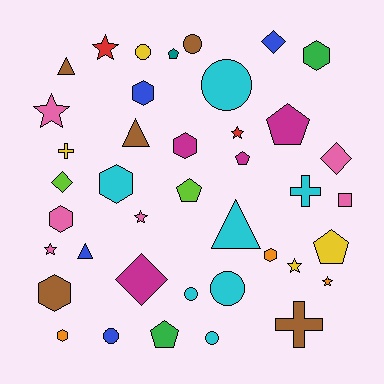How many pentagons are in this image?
There are 6 pentagons.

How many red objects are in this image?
There are 2 red objects.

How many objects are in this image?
There are 40 objects.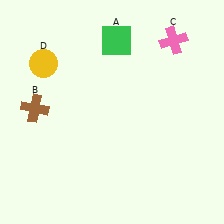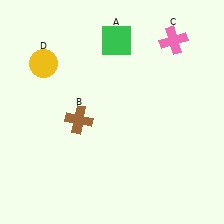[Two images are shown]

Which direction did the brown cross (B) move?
The brown cross (B) moved right.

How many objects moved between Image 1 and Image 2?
1 object moved between the two images.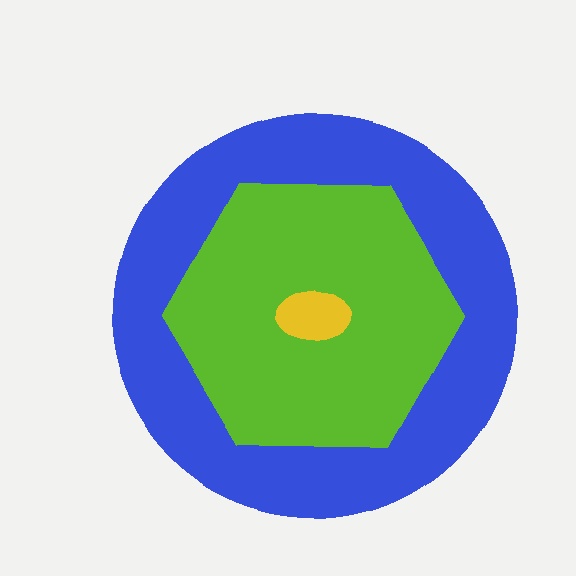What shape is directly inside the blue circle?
The lime hexagon.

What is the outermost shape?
The blue circle.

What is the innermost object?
The yellow ellipse.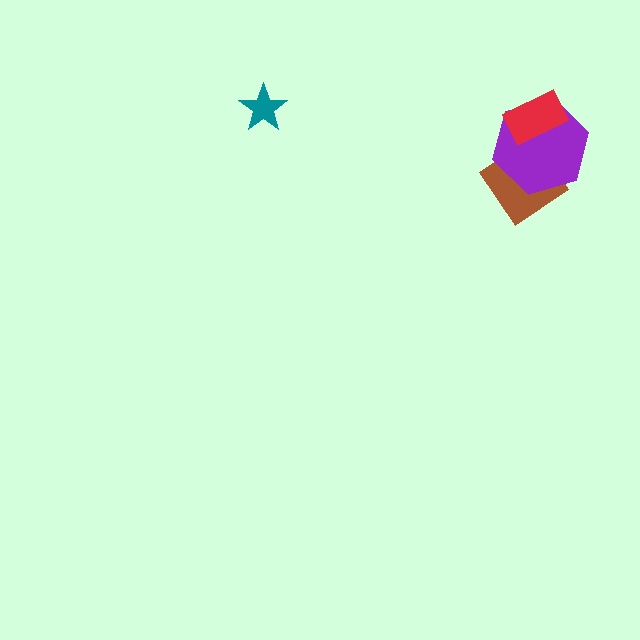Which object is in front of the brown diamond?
The purple hexagon is in front of the brown diamond.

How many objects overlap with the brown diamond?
1 object overlaps with the brown diamond.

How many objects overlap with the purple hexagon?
2 objects overlap with the purple hexagon.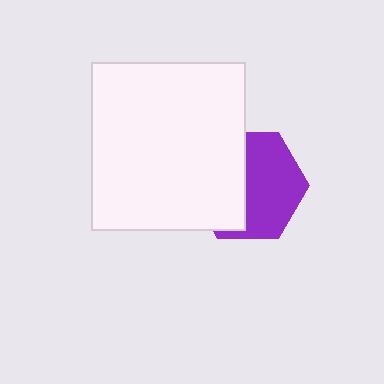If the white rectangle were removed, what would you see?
You would see the complete purple hexagon.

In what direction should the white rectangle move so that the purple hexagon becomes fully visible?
The white rectangle should move left. That is the shortest direction to clear the overlap and leave the purple hexagon fully visible.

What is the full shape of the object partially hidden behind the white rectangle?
The partially hidden object is a purple hexagon.